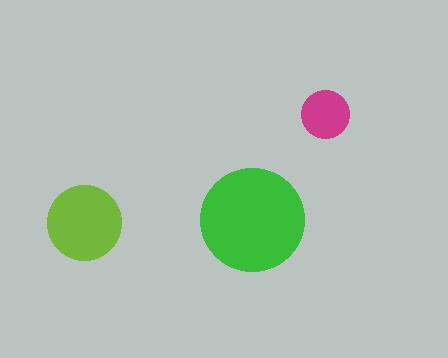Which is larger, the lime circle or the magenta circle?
The lime one.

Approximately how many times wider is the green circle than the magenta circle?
About 2 times wider.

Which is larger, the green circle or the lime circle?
The green one.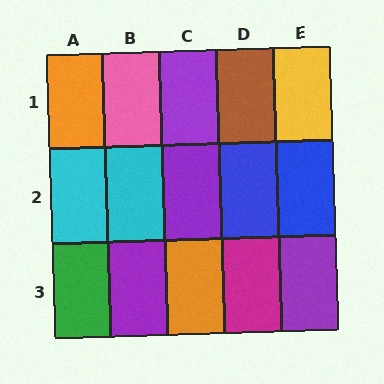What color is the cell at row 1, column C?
Purple.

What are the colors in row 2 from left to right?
Cyan, cyan, purple, blue, blue.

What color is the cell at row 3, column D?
Magenta.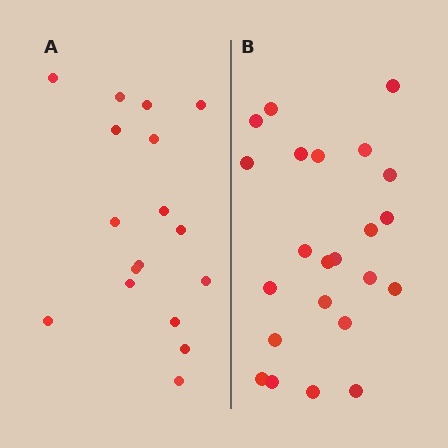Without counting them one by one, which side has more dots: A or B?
Region B (the right region) has more dots.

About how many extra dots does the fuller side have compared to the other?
Region B has about 6 more dots than region A.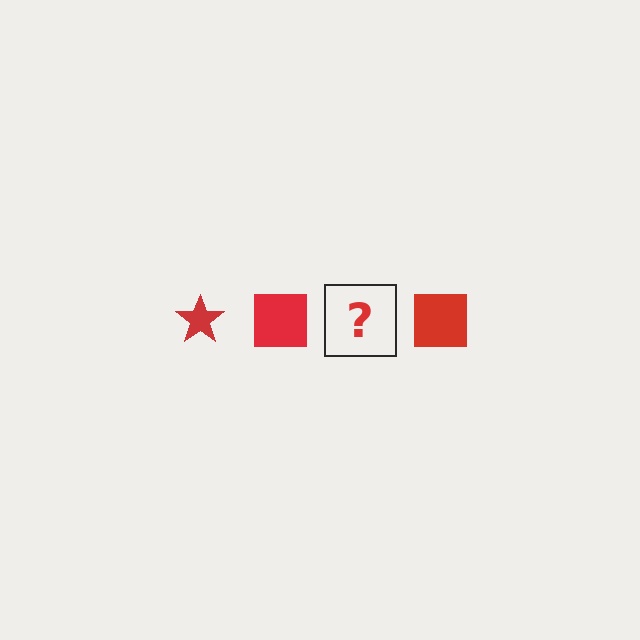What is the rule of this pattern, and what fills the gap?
The rule is that the pattern cycles through star, square shapes in red. The gap should be filled with a red star.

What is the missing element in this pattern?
The missing element is a red star.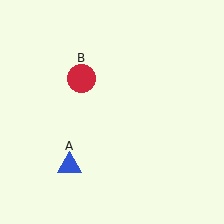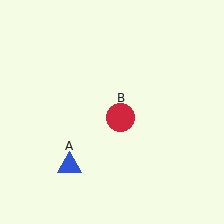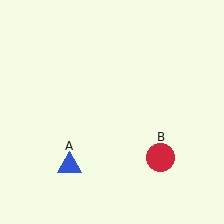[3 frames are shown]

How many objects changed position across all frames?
1 object changed position: red circle (object B).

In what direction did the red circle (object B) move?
The red circle (object B) moved down and to the right.